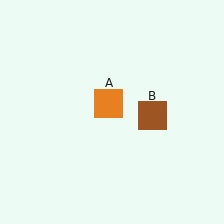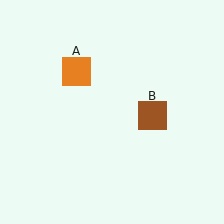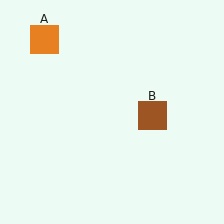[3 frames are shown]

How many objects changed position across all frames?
1 object changed position: orange square (object A).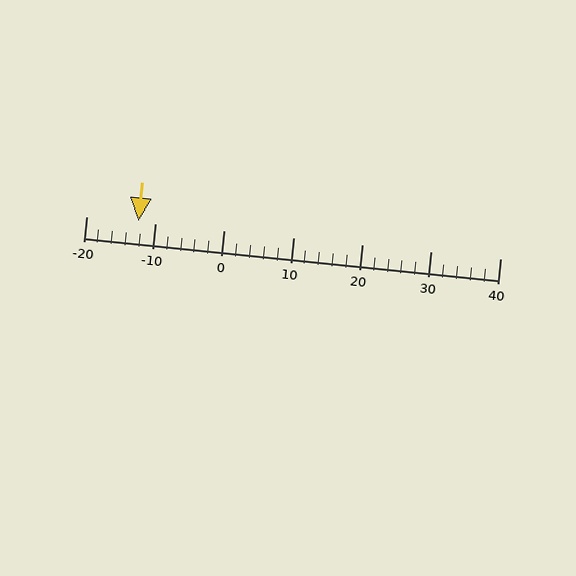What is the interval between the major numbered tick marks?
The major tick marks are spaced 10 units apart.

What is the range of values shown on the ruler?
The ruler shows values from -20 to 40.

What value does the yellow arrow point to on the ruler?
The yellow arrow points to approximately -12.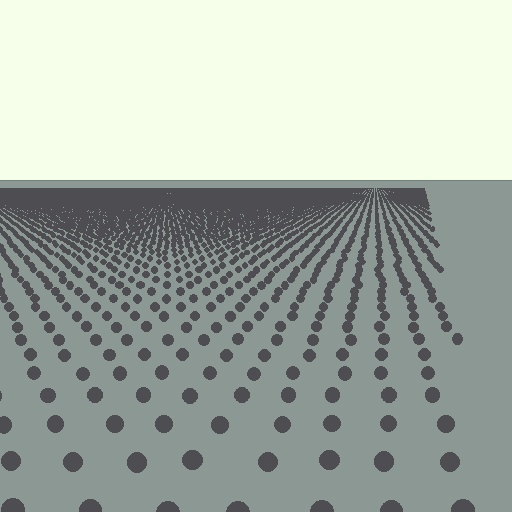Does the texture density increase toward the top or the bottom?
Density increases toward the top.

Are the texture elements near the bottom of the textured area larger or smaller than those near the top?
Larger. Near the bottom, elements are closer to the viewer and appear at a bigger on-screen size.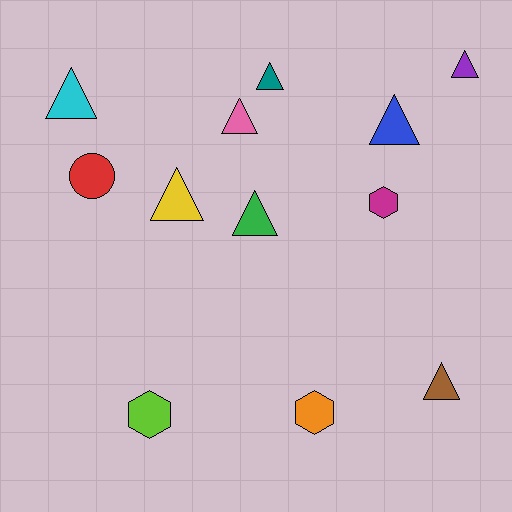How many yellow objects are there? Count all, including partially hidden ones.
There is 1 yellow object.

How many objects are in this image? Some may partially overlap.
There are 12 objects.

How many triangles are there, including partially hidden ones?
There are 8 triangles.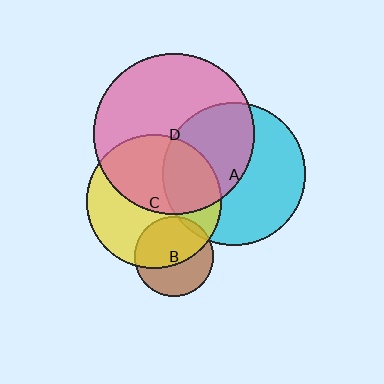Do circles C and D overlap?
Yes.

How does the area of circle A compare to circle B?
Approximately 3.3 times.